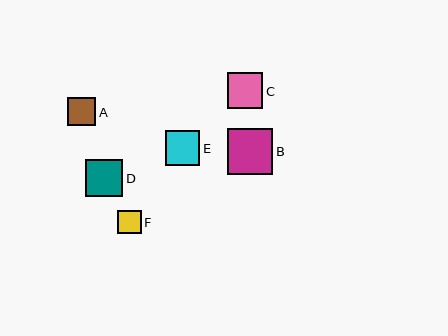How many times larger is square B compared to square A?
Square B is approximately 1.6 times the size of square A.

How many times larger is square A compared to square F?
Square A is approximately 1.2 times the size of square F.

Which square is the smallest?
Square F is the smallest with a size of approximately 23 pixels.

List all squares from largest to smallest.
From largest to smallest: B, D, C, E, A, F.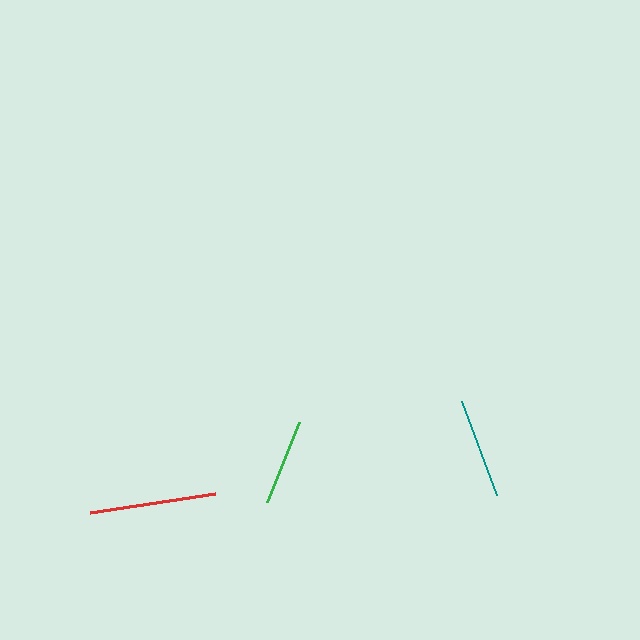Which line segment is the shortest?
The green line is the shortest at approximately 86 pixels.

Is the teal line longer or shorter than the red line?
The red line is longer than the teal line.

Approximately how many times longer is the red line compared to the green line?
The red line is approximately 1.5 times the length of the green line.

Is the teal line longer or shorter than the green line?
The teal line is longer than the green line.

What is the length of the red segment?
The red segment is approximately 127 pixels long.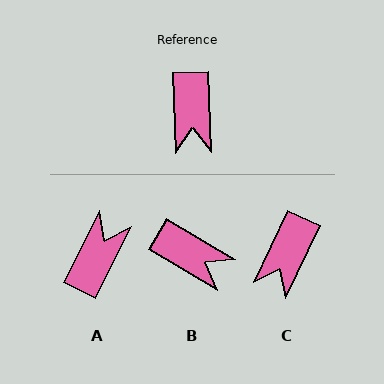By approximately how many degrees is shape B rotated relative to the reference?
Approximately 58 degrees counter-clockwise.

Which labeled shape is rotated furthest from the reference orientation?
A, about 152 degrees away.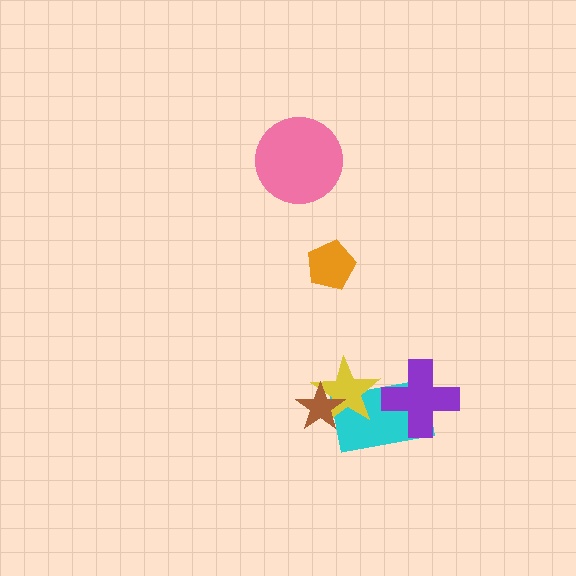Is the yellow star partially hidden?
Yes, it is partially covered by another shape.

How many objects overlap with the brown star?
2 objects overlap with the brown star.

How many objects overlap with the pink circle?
0 objects overlap with the pink circle.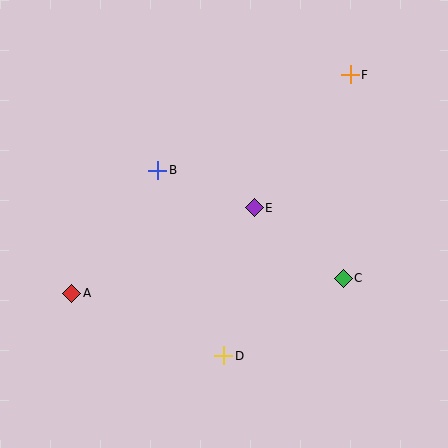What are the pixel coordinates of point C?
Point C is at (343, 278).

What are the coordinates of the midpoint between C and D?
The midpoint between C and D is at (284, 317).